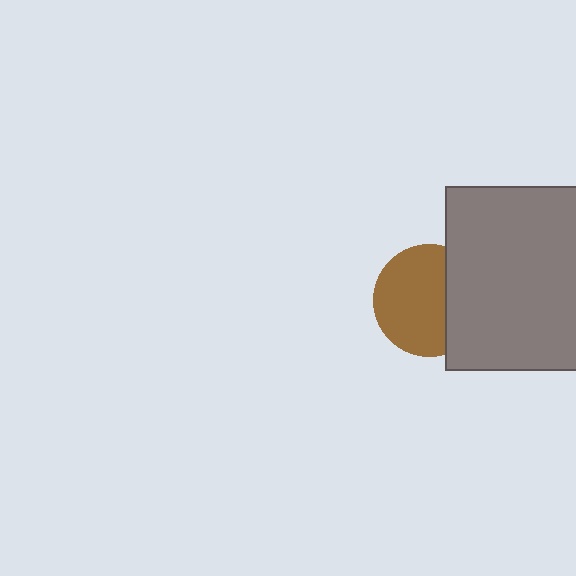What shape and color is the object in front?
The object in front is a gray rectangle.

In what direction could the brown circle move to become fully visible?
The brown circle could move left. That would shift it out from behind the gray rectangle entirely.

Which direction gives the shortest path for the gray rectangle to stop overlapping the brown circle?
Moving right gives the shortest separation.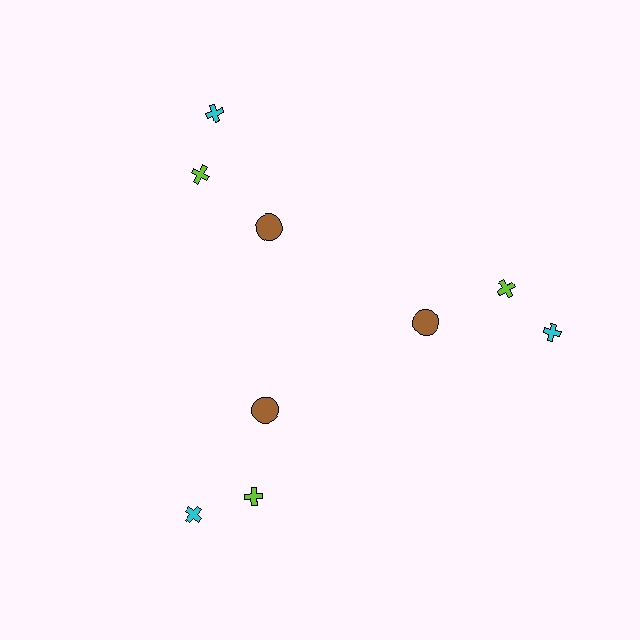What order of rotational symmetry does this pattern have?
This pattern has 3-fold rotational symmetry.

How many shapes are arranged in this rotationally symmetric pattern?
There are 9 shapes, arranged in 3 groups of 3.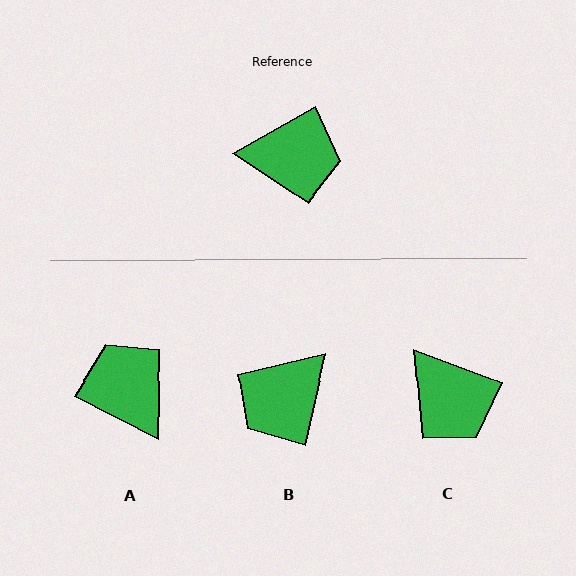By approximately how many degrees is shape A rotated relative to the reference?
Approximately 123 degrees counter-clockwise.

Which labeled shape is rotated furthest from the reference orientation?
B, about 133 degrees away.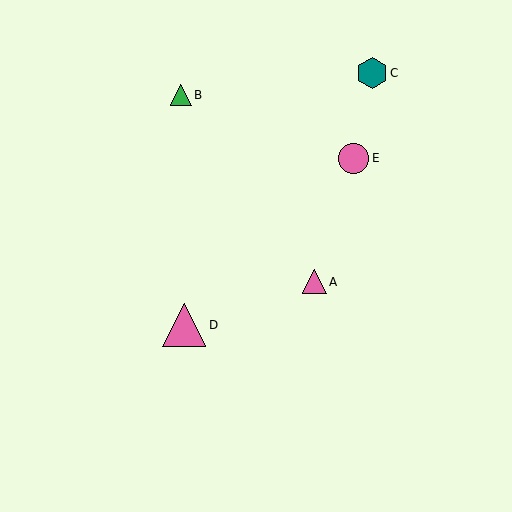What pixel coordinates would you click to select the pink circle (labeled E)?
Click at (354, 158) to select the pink circle E.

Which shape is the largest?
The pink triangle (labeled D) is the largest.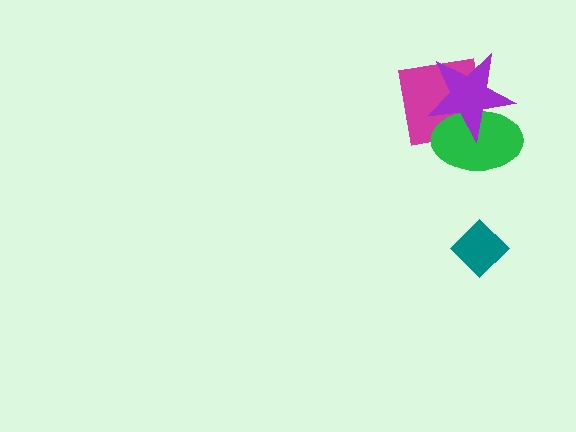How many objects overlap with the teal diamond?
0 objects overlap with the teal diamond.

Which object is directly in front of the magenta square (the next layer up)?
The green ellipse is directly in front of the magenta square.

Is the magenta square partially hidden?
Yes, it is partially covered by another shape.